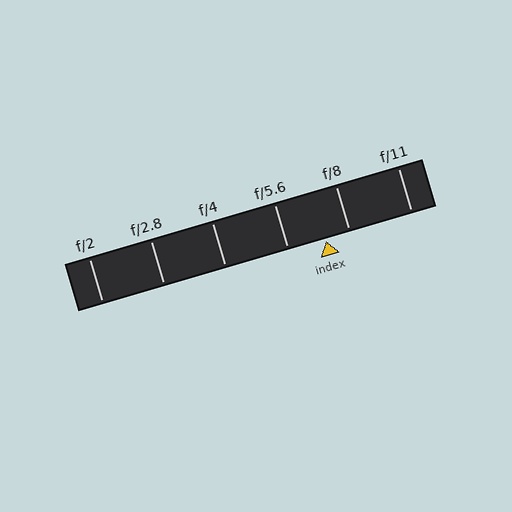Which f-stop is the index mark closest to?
The index mark is closest to f/8.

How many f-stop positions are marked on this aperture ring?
There are 6 f-stop positions marked.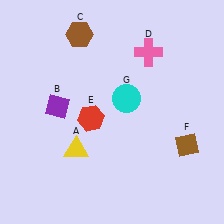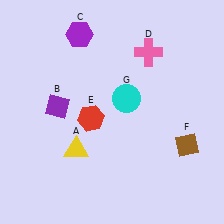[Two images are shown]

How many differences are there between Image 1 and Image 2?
There is 1 difference between the two images.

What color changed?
The hexagon (C) changed from brown in Image 1 to purple in Image 2.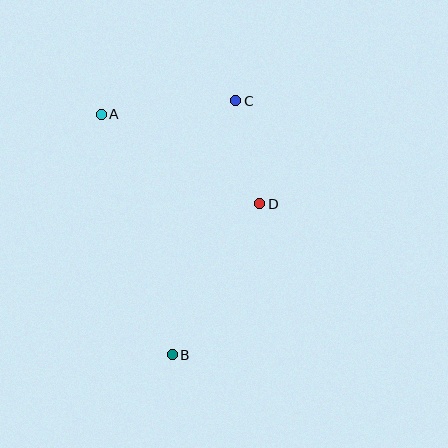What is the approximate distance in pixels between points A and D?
The distance between A and D is approximately 182 pixels.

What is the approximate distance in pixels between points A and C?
The distance between A and C is approximately 135 pixels.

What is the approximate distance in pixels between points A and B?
The distance between A and B is approximately 251 pixels.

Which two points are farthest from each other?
Points B and C are farthest from each other.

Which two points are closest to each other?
Points C and D are closest to each other.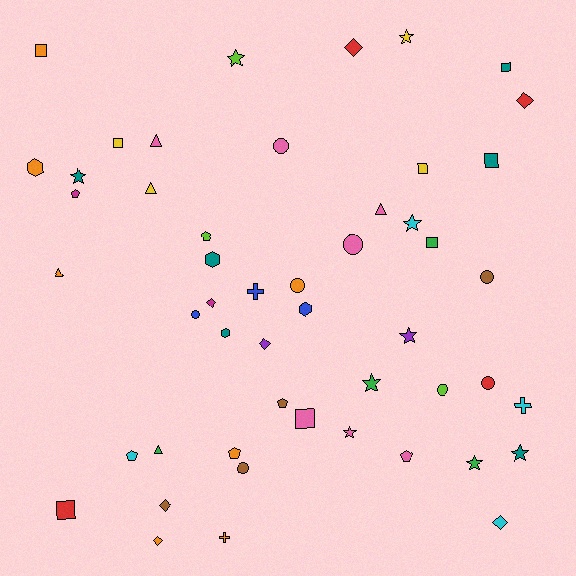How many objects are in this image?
There are 50 objects.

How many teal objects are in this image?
There are 6 teal objects.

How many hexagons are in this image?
There are 4 hexagons.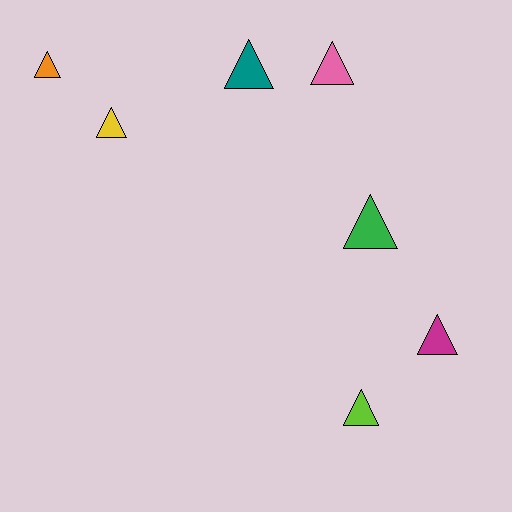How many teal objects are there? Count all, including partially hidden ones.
There is 1 teal object.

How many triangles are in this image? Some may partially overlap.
There are 7 triangles.